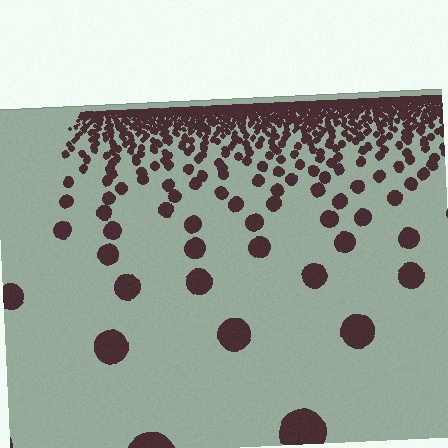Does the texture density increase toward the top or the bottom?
Density increases toward the top.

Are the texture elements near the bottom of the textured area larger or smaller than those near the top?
Larger. Near the bottom, elements are closer to the viewer and appear at a bigger on-screen size.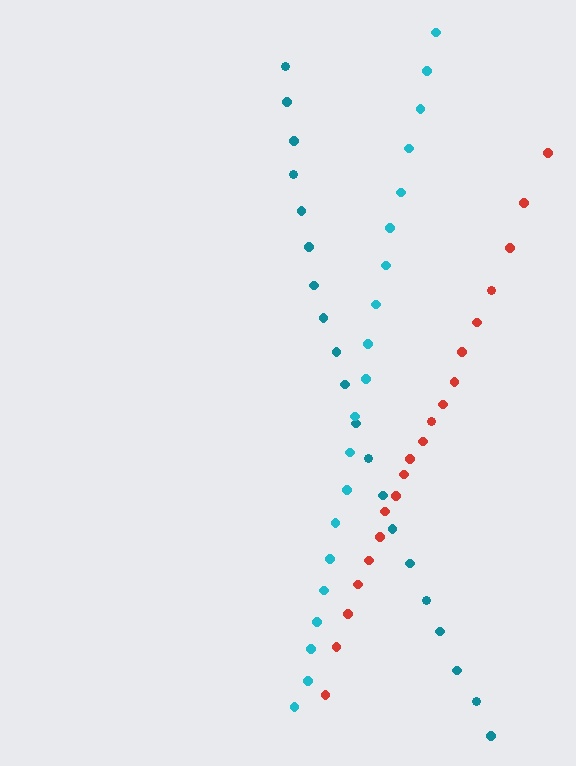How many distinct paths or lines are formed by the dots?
There are 3 distinct paths.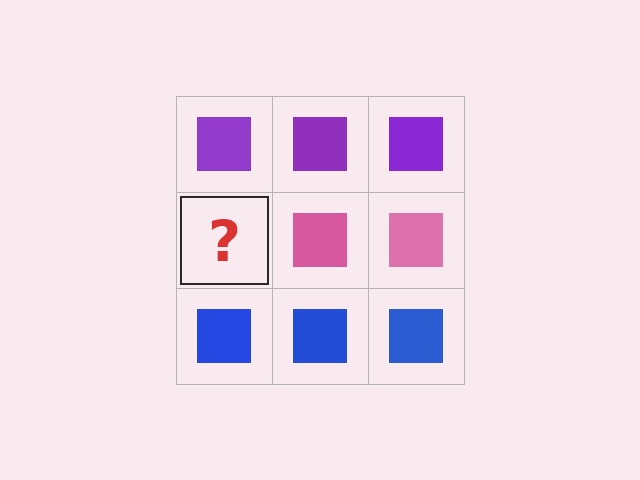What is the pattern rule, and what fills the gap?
The rule is that each row has a consistent color. The gap should be filled with a pink square.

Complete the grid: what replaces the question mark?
The question mark should be replaced with a pink square.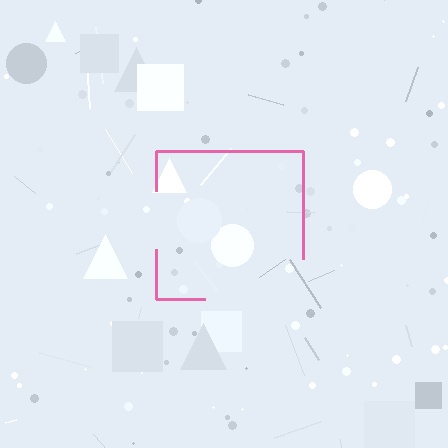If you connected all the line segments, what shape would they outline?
They would outline a square.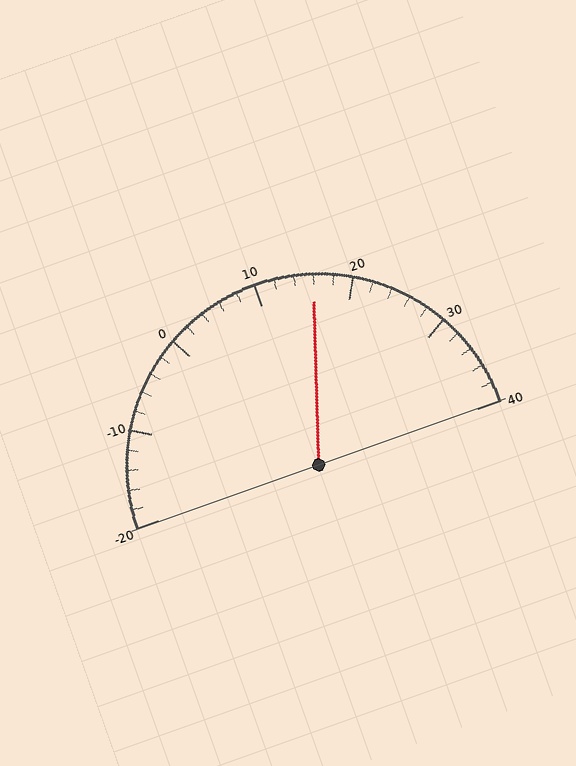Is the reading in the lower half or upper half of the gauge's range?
The reading is in the upper half of the range (-20 to 40).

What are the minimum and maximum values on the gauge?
The gauge ranges from -20 to 40.